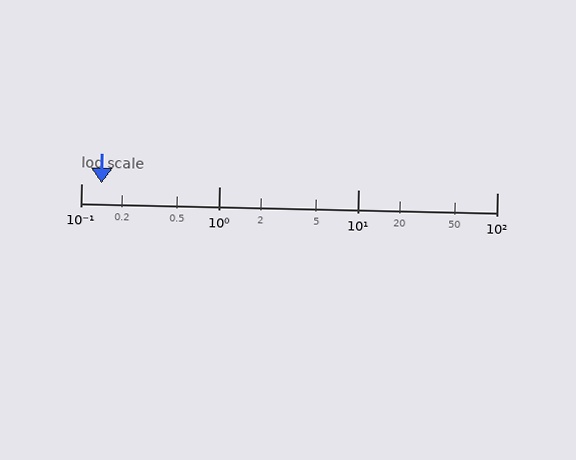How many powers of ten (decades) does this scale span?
The scale spans 3 decades, from 0.1 to 100.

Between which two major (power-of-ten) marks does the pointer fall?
The pointer is between 0.1 and 1.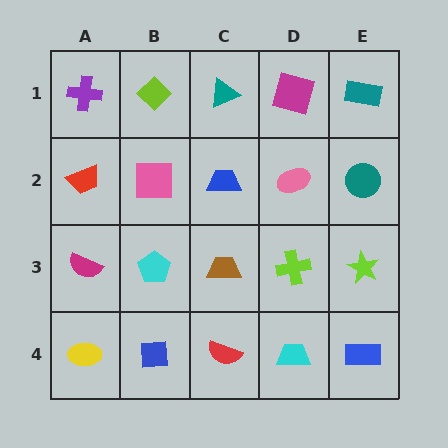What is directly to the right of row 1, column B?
A teal triangle.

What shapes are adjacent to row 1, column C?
A blue trapezoid (row 2, column C), a lime diamond (row 1, column B), a magenta square (row 1, column D).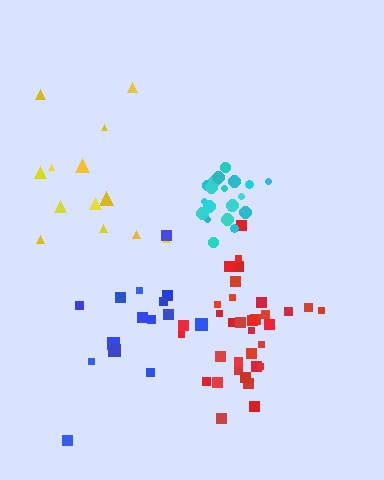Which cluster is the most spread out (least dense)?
Yellow.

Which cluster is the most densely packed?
Cyan.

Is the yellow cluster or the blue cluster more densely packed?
Blue.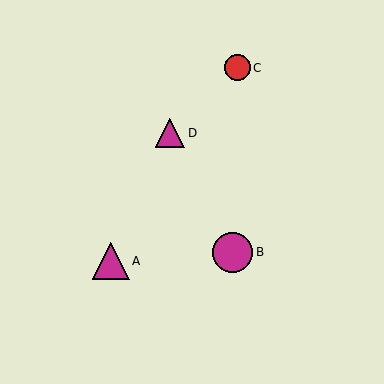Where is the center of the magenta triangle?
The center of the magenta triangle is at (170, 133).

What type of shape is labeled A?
Shape A is a magenta triangle.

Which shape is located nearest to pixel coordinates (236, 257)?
The magenta circle (labeled B) at (233, 252) is nearest to that location.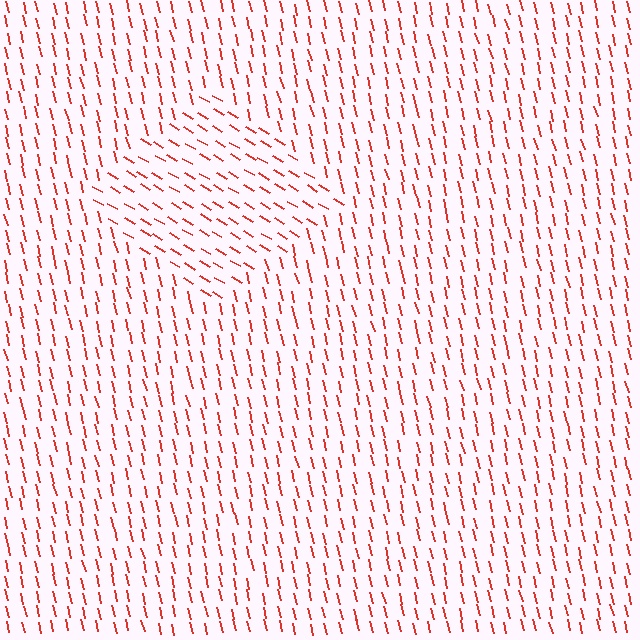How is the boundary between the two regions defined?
The boundary is defined purely by a change in line orientation (approximately 45 degrees difference). All lines are the same color and thickness.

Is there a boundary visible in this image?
Yes, there is a texture boundary formed by a change in line orientation.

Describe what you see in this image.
The image is filled with small red line segments. A diamond region in the image has lines oriented differently from the surrounding lines, creating a visible texture boundary.